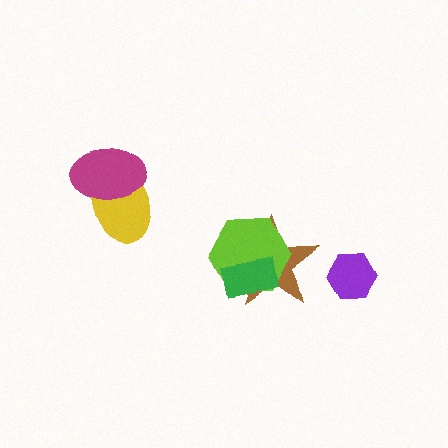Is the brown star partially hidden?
Yes, it is partially covered by another shape.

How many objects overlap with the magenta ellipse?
1 object overlaps with the magenta ellipse.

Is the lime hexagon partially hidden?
Yes, it is partially covered by another shape.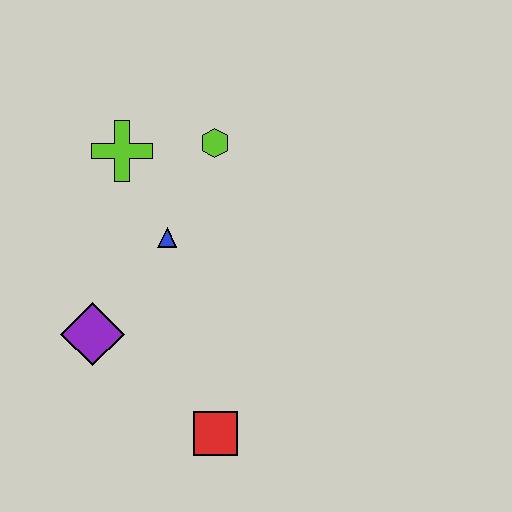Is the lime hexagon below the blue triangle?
No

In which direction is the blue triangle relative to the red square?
The blue triangle is above the red square.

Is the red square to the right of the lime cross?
Yes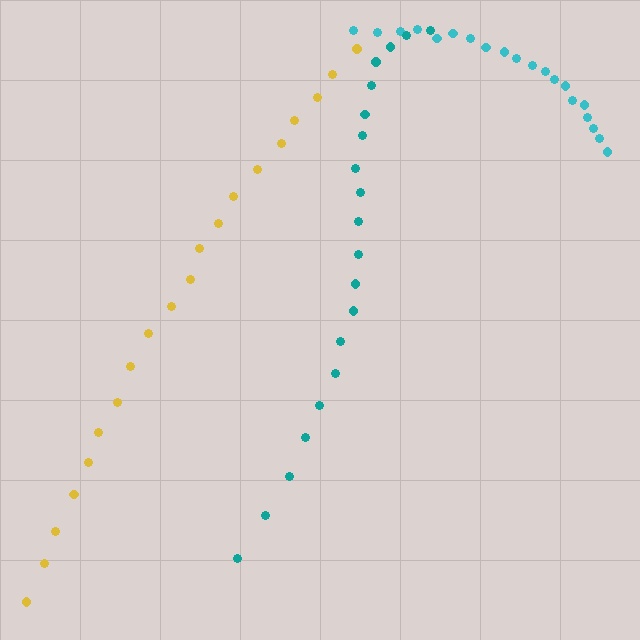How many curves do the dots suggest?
There are 3 distinct paths.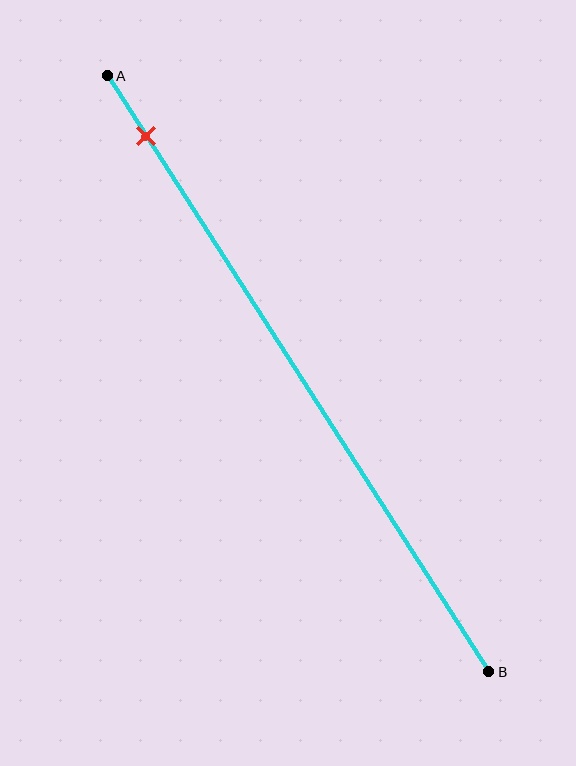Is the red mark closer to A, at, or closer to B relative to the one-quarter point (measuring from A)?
The red mark is closer to point A than the one-quarter point of segment AB.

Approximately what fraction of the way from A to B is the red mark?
The red mark is approximately 10% of the way from A to B.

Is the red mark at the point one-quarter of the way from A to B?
No, the mark is at about 10% from A, not at the 25% one-quarter point.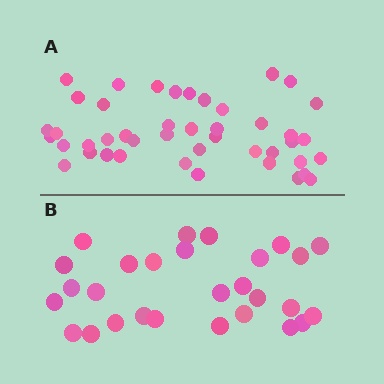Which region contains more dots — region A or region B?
Region A (the top region) has more dots.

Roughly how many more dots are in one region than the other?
Region A has approximately 15 more dots than region B.